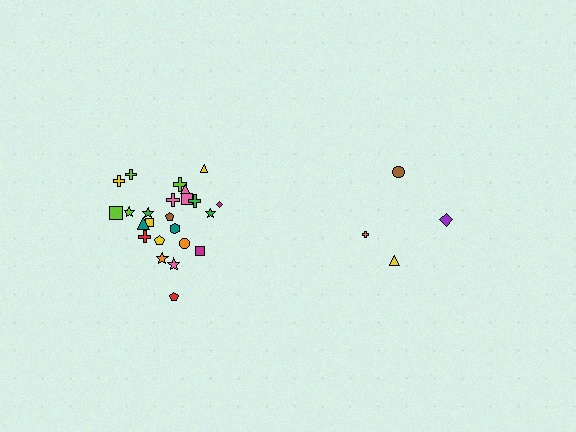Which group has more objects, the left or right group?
The left group.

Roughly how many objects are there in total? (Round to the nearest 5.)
Roughly 30 objects in total.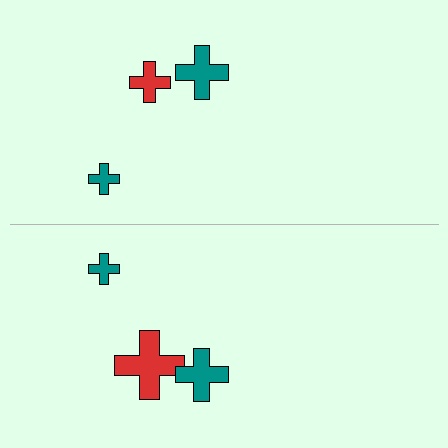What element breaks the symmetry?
The red cross on the bottom side has a different size than its mirror counterpart.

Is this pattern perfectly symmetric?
No, the pattern is not perfectly symmetric. The red cross on the bottom side has a different size than its mirror counterpart.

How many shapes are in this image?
There are 6 shapes in this image.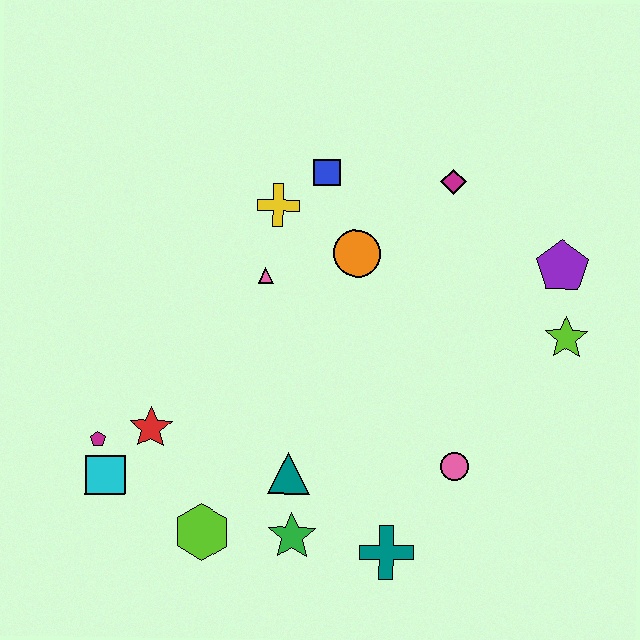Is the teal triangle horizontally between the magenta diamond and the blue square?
No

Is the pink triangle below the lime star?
No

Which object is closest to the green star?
The teal triangle is closest to the green star.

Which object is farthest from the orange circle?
The cyan square is farthest from the orange circle.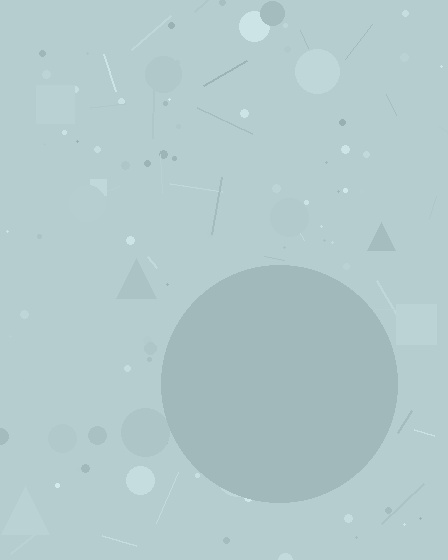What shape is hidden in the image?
A circle is hidden in the image.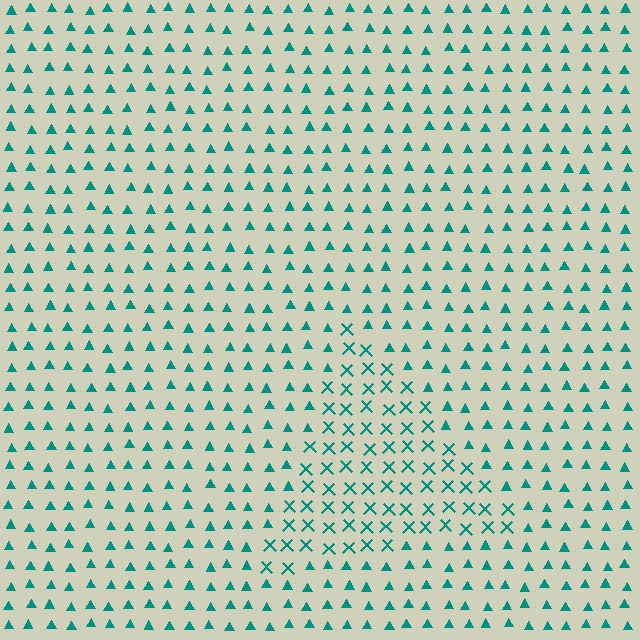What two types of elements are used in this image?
The image uses X marks inside the triangle region and triangles outside it.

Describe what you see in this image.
The image is filled with small teal elements arranged in a uniform grid. A triangle-shaped region contains X marks, while the surrounding area contains triangles. The boundary is defined purely by the change in element shape.